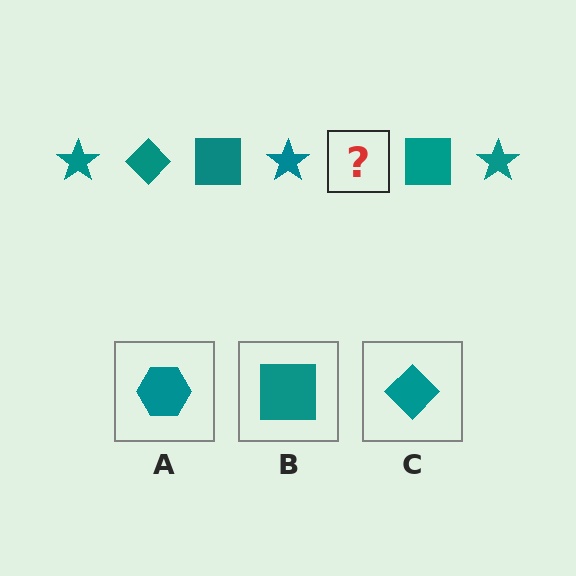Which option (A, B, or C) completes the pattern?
C.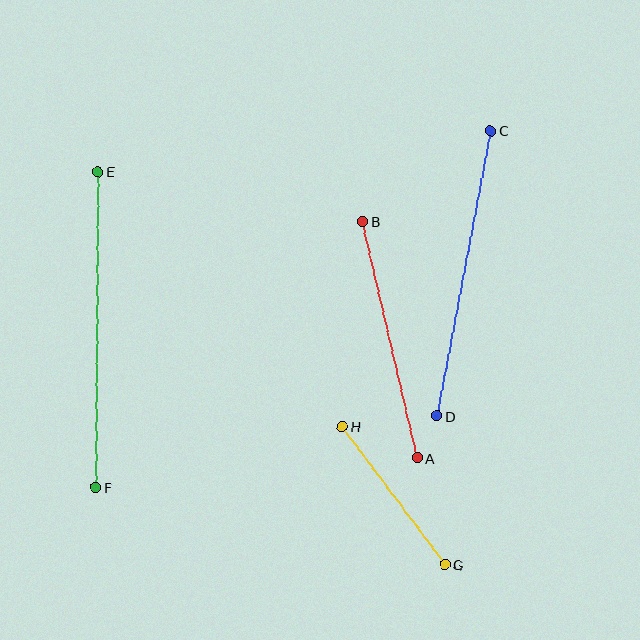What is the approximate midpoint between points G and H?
The midpoint is at approximately (393, 495) pixels.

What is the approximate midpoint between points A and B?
The midpoint is at approximately (390, 340) pixels.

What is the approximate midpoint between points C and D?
The midpoint is at approximately (464, 273) pixels.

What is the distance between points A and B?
The distance is approximately 243 pixels.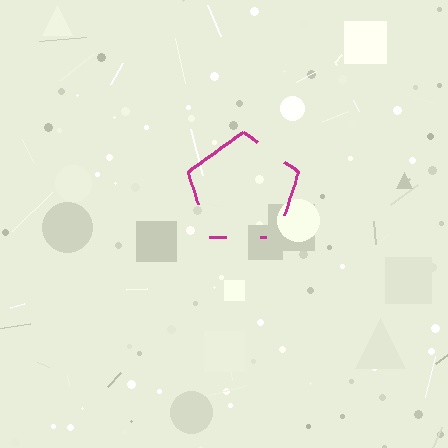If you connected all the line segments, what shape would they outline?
They would outline a pentagon.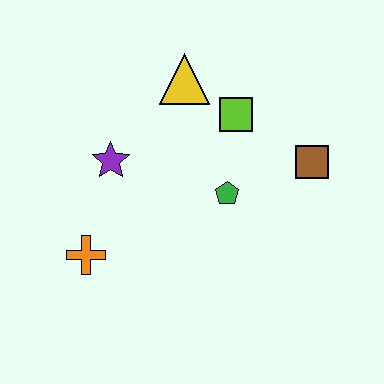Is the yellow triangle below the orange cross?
No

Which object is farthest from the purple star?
The brown square is farthest from the purple star.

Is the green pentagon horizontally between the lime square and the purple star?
Yes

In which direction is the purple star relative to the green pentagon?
The purple star is to the left of the green pentagon.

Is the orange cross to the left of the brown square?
Yes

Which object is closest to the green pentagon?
The lime square is closest to the green pentagon.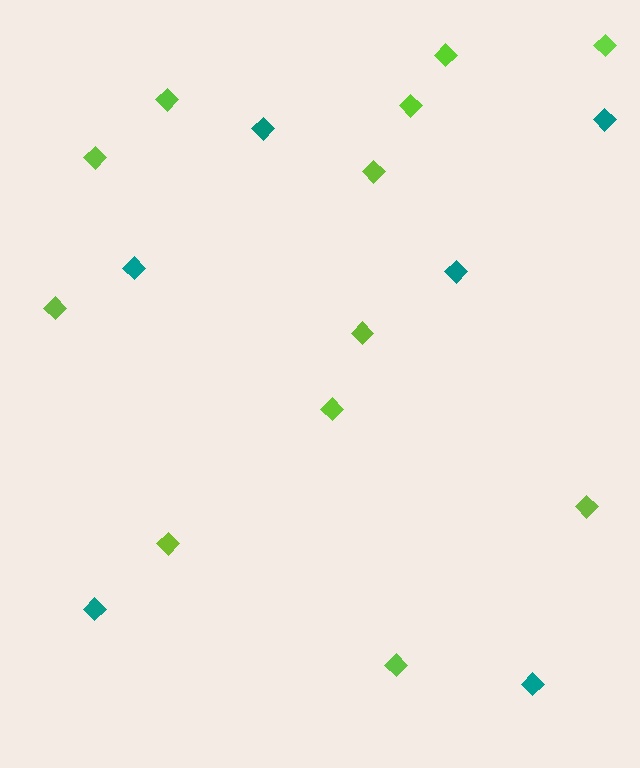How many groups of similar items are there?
There are 2 groups: one group of lime diamonds (12) and one group of teal diamonds (6).